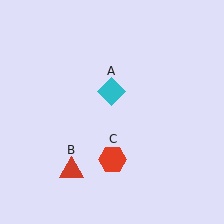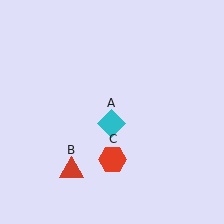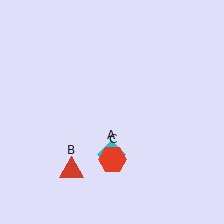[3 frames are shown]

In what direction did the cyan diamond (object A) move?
The cyan diamond (object A) moved down.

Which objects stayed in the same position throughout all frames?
Red triangle (object B) and red hexagon (object C) remained stationary.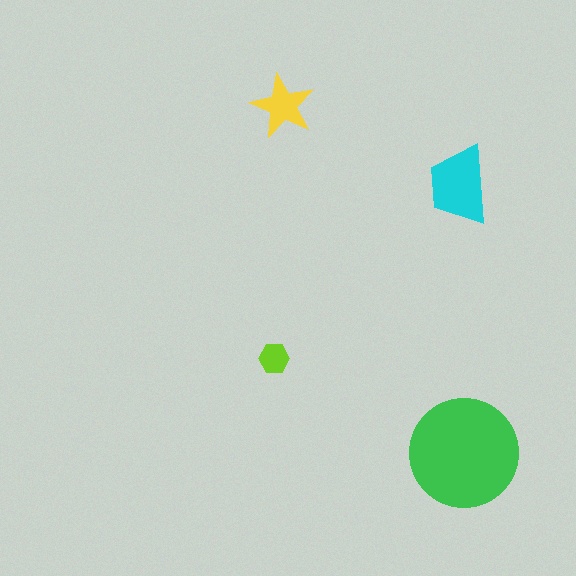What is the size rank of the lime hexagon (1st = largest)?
4th.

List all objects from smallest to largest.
The lime hexagon, the yellow star, the cyan trapezoid, the green circle.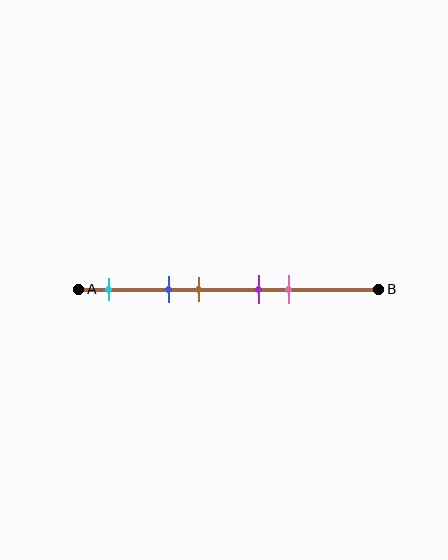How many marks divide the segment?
There are 5 marks dividing the segment.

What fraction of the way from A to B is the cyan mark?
The cyan mark is approximately 10% (0.1) of the way from A to B.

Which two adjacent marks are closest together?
The purple and pink marks are the closest adjacent pair.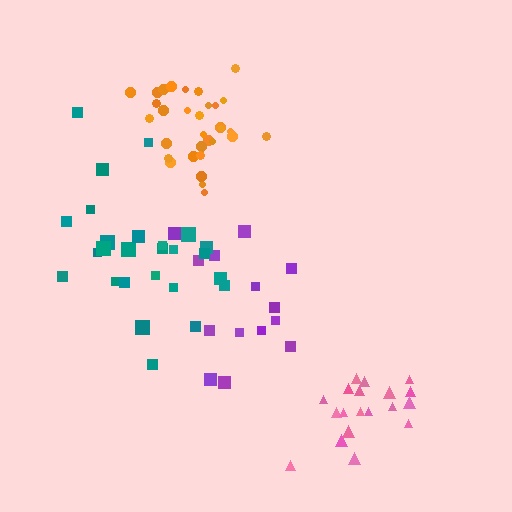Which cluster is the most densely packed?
Orange.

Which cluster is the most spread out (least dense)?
Purple.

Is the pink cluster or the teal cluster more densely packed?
Pink.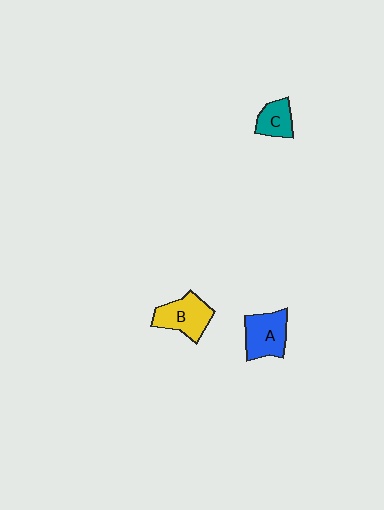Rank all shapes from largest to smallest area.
From largest to smallest: B (yellow), A (blue), C (teal).